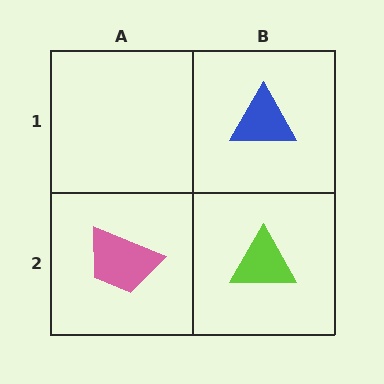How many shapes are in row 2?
2 shapes.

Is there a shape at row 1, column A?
No, that cell is empty.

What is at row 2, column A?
A pink trapezoid.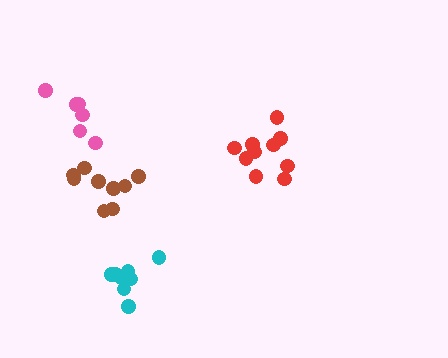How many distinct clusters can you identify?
There are 4 distinct clusters.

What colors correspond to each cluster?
The clusters are colored: brown, cyan, red, pink.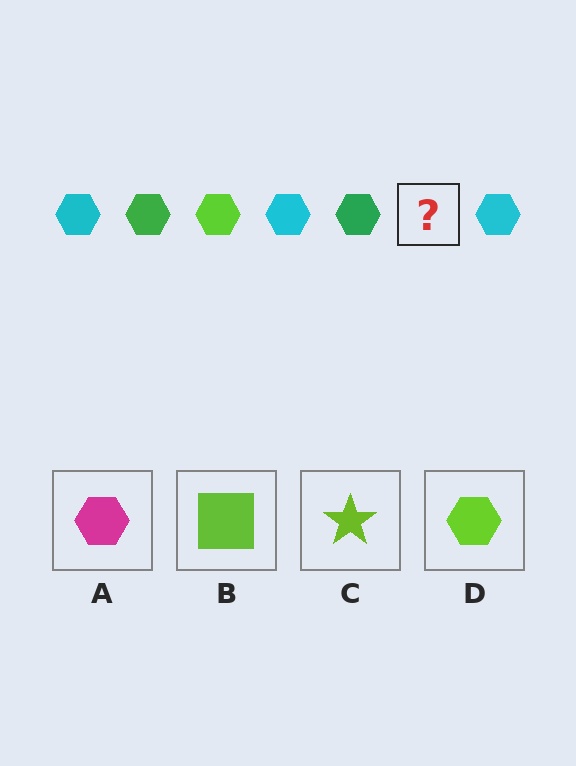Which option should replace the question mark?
Option D.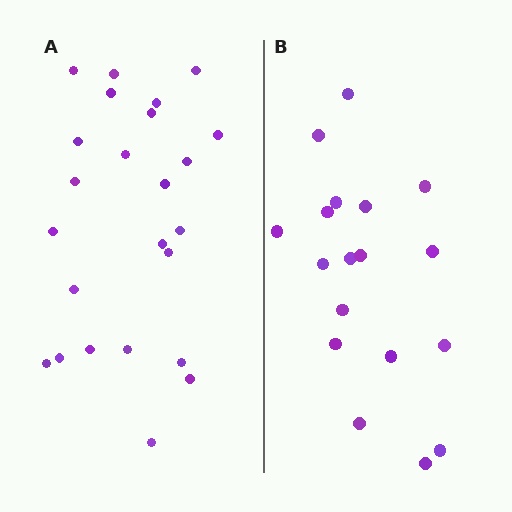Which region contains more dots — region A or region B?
Region A (the left region) has more dots.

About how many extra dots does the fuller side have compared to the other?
Region A has about 6 more dots than region B.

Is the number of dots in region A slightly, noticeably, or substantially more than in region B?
Region A has noticeably more, but not dramatically so. The ratio is roughly 1.3 to 1.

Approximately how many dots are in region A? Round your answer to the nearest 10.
About 20 dots. (The exact count is 24, which rounds to 20.)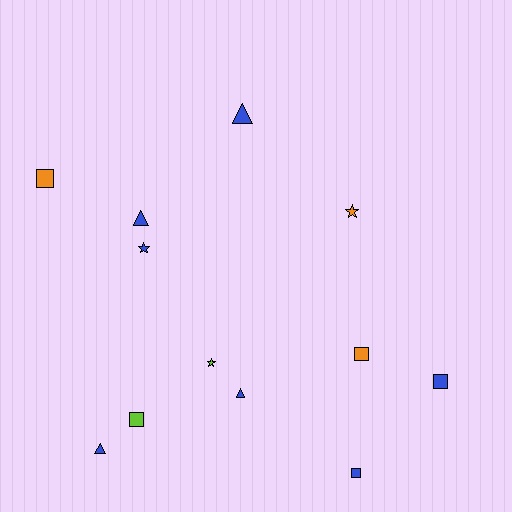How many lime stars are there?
There is 1 lime star.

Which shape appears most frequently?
Square, with 5 objects.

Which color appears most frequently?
Blue, with 7 objects.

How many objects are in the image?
There are 12 objects.